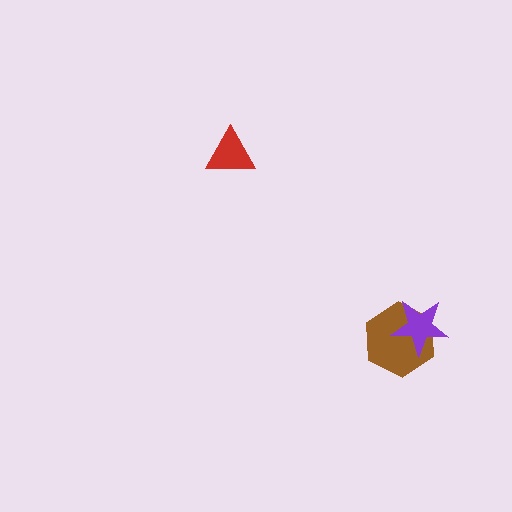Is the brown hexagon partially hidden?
Yes, it is partially covered by another shape.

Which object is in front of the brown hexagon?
The purple star is in front of the brown hexagon.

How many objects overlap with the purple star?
1 object overlaps with the purple star.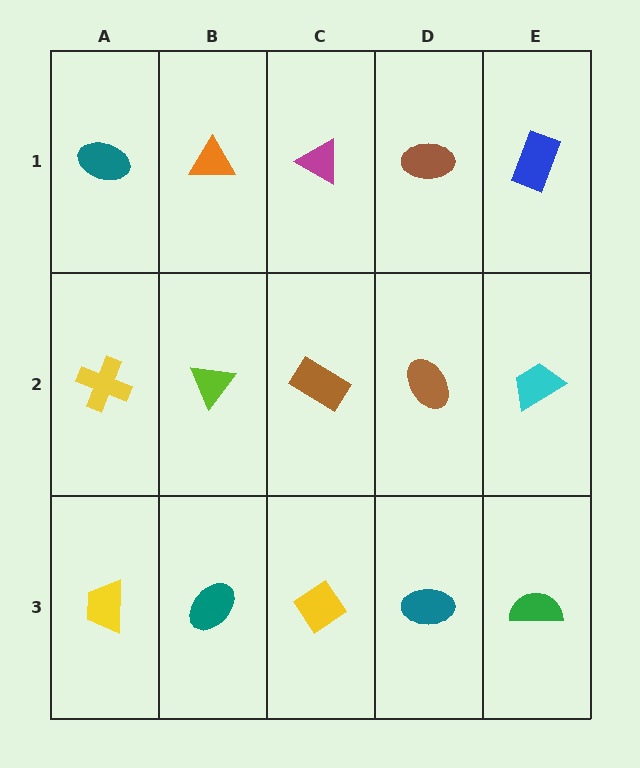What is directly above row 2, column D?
A brown ellipse.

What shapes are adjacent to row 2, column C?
A magenta triangle (row 1, column C), a yellow diamond (row 3, column C), a lime triangle (row 2, column B), a brown ellipse (row 2, column D).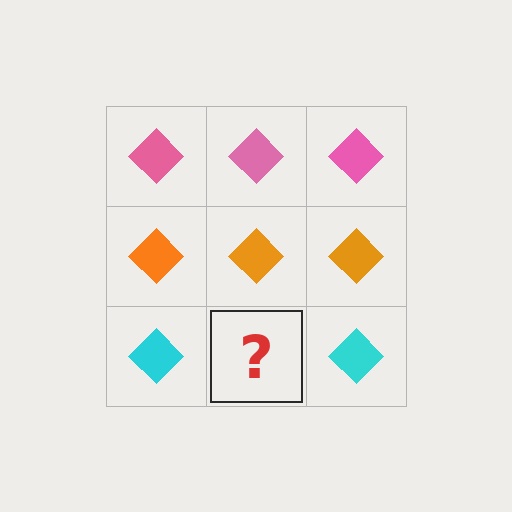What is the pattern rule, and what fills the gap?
The rule is that each row has a consistent color. The gap should be filled with a cyan diamond.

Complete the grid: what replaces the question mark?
The question mark should be replaced with a cyan diamond.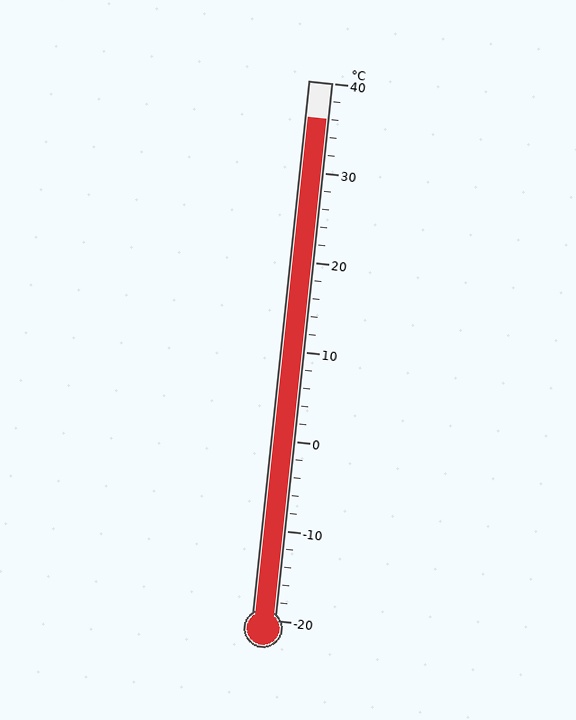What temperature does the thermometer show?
The thermometer shows approximately 36°C.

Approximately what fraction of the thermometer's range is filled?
The thermometer is filled to approximately 95% of its range.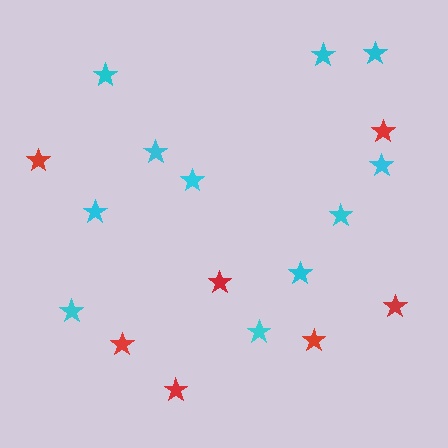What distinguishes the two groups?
There are 2 groups: one group of red stars (7) and one group of cyan stars (11).